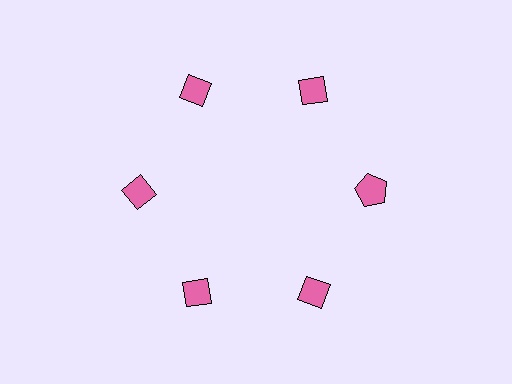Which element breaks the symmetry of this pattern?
The pink pentagon at roughly the 3 o'clock position breaks the symmetry. All other shapes are pink diamonds.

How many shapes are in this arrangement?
There are 6 shapes arranged in a ring pattern.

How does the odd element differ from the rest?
It has a different shape: pentagon instead of diamond.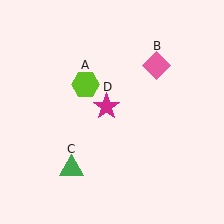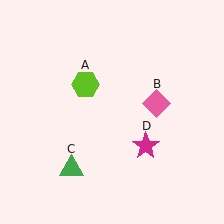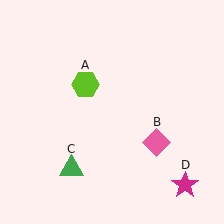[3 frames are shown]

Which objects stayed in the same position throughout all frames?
Lime hexagon (object A) and green triangle (object C) remained stationary.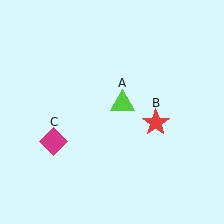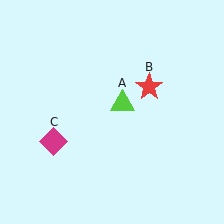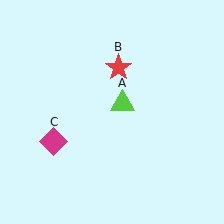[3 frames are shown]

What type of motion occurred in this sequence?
The red star (object B) rotated counterclockwise around the center of the scene.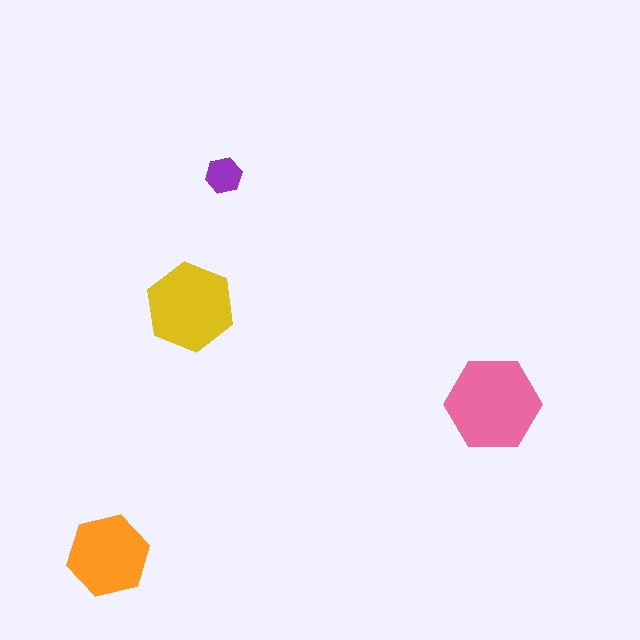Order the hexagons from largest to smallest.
the pink one, the yellow one, the orange one, the purple one.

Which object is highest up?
The purple hexagon is topmost.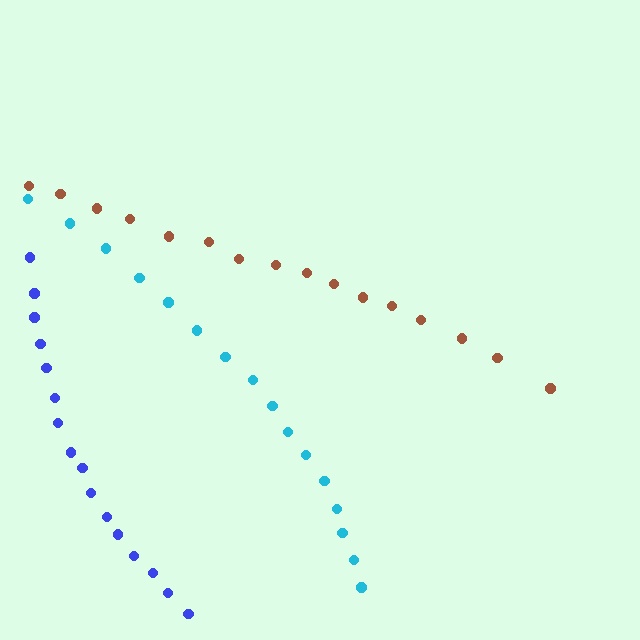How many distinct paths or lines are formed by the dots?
There are 3 distinct paths.